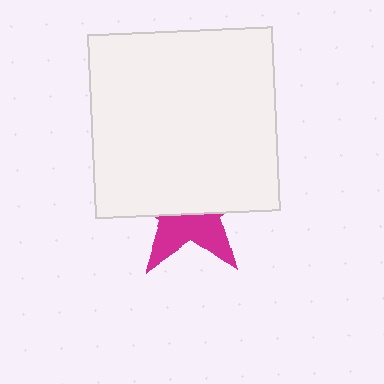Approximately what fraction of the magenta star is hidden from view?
Roughly 62% of the magenta star is hidden behind the white square.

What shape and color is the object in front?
The object in front is a white square.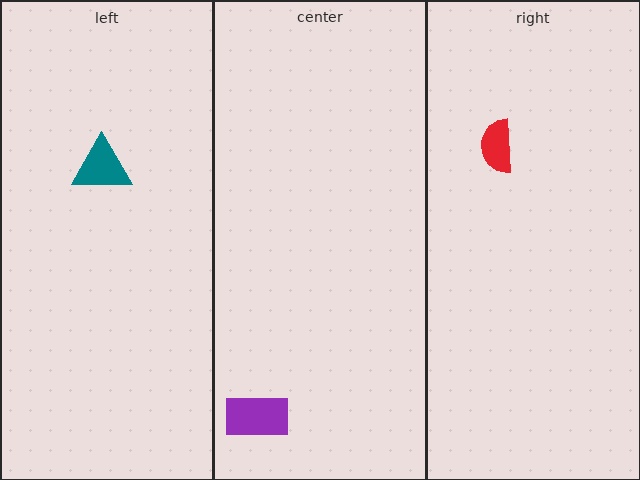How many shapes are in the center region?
1.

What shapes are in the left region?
The teal triangle.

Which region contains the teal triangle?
The left region.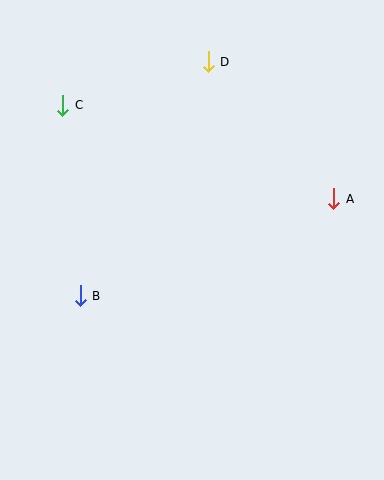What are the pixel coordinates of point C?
Point C is at (63, 105).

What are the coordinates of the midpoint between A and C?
The midpoint between A and C is at (198, 152).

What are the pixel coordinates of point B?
Point B is at (80, 296).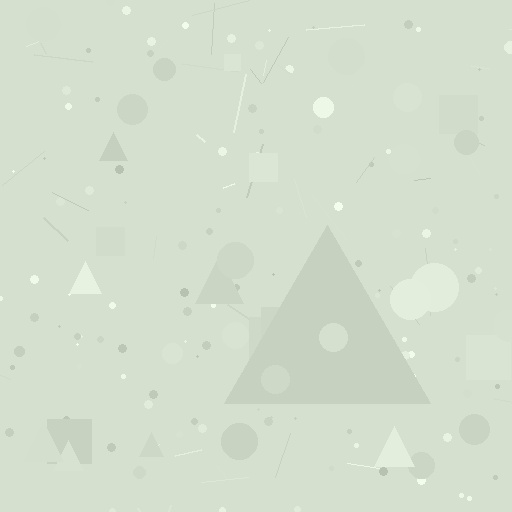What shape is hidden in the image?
A triangle is hidden in the image.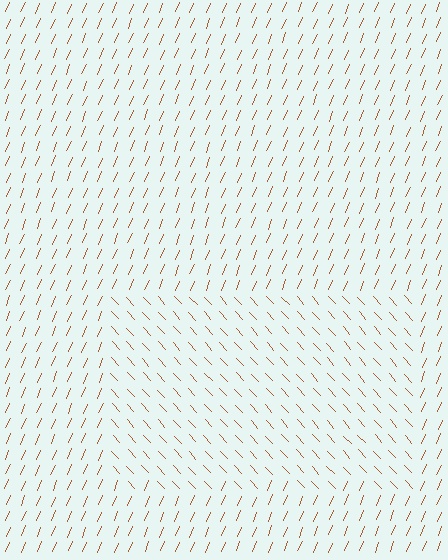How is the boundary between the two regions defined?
The boundary is defined purely by a change in line orientation (approximately 65 degrees difference). All lines are the same color and thickness.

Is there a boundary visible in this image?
Yes, there is a texture boundary formed by a change in line orientation.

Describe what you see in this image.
The image is filled with small brown line segments. A rectangle region in the image has lines oriented differently from the surrounding lines, creating a visible texture boundary.